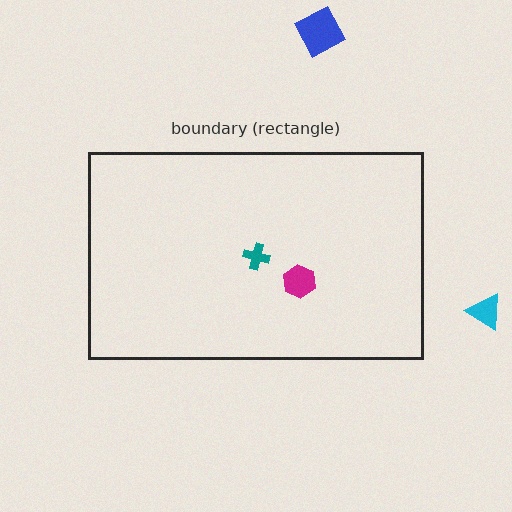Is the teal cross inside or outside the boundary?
Inside.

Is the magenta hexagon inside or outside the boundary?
Inside.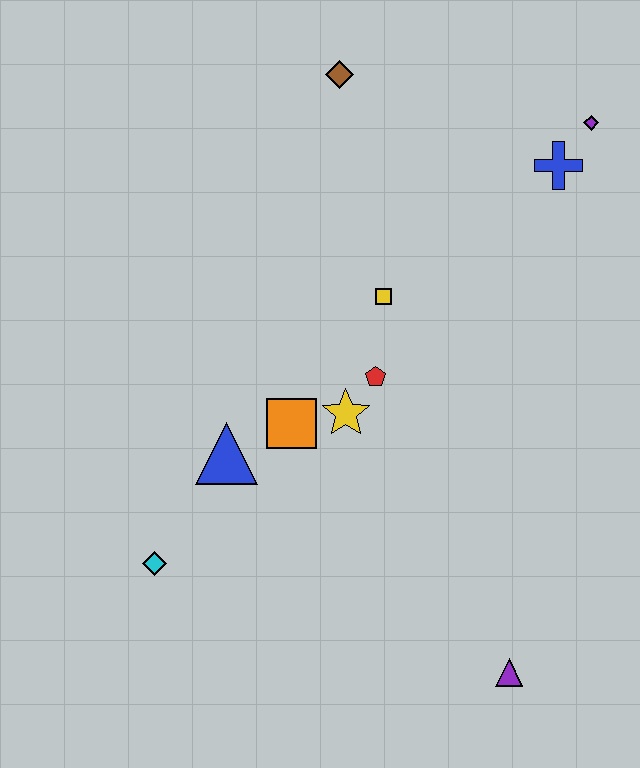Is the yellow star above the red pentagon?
No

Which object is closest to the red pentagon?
The yellow star is closest to the red pentagon.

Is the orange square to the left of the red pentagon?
Yes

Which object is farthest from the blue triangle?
The purple diamond is farthest from the blue triangle.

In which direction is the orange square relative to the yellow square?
The orange square is below the yellow square.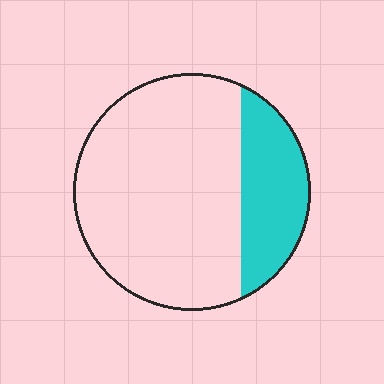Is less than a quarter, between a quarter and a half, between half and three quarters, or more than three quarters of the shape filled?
Less than a quarter.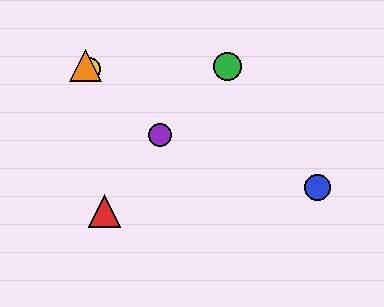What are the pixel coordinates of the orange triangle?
The orange triangle is at (85, 66).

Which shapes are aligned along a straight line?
The yellow circle, the purple circle, the orange triangle are aligned along a straight line.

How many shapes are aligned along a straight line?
3 shapes (the yellow circle, the purple circle, the orange triangle) are aligned along a straight line.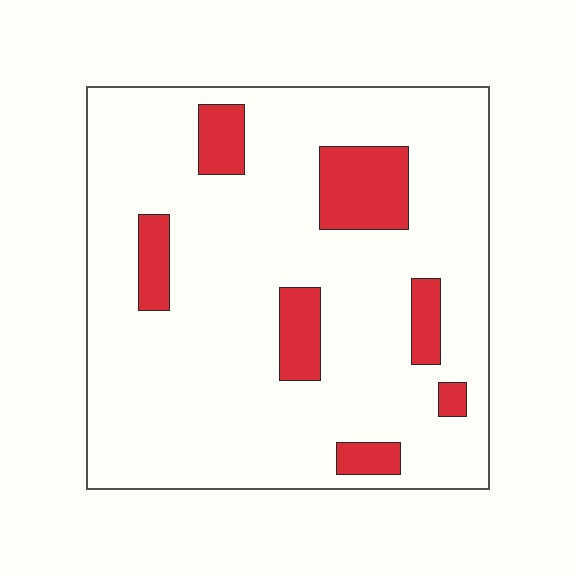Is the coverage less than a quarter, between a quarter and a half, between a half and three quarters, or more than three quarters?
Less than a quarter.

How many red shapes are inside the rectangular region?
7.